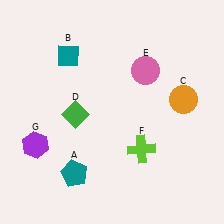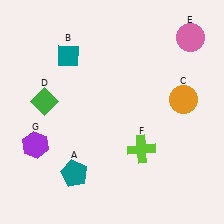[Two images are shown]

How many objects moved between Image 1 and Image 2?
2 objects moved between the two images.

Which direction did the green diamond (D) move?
The green diamond (D) moved left.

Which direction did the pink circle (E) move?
The pink circle (E) moved right.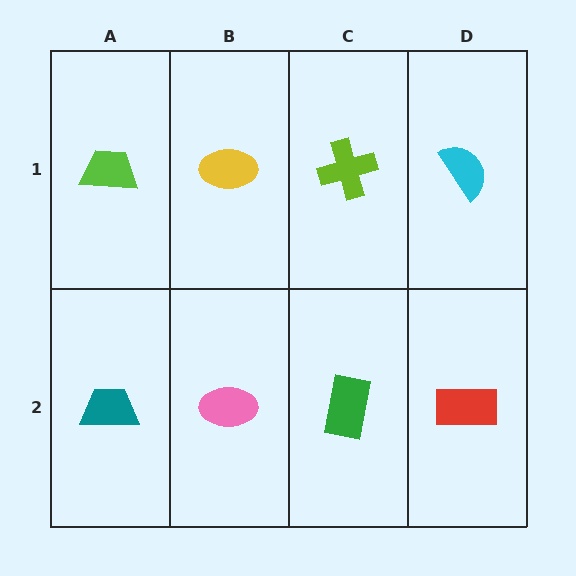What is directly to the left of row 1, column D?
A lime cross.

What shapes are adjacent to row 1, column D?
A red rectangle (row 2, column D), a lime cross (row 1, column C).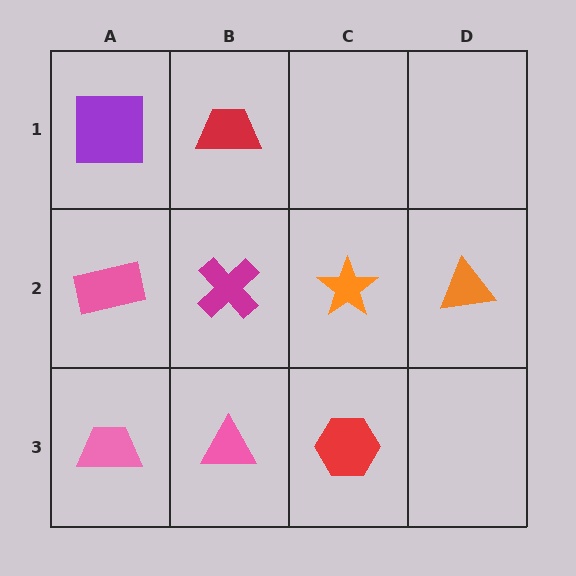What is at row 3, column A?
A pink trapezoid.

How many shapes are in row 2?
4 shapes.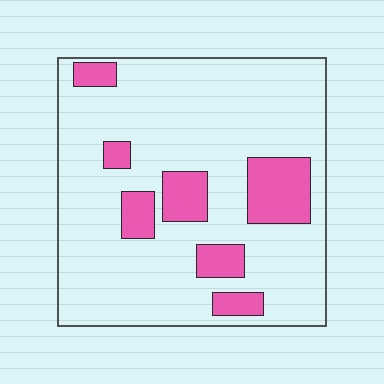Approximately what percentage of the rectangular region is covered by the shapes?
Approximately 20%.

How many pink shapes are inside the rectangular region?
7.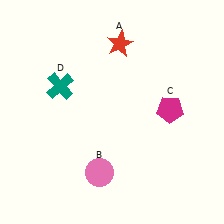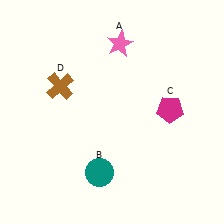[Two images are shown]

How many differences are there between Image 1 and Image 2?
There are 3 differences between the two images.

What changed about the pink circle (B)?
In Image 1, B is pink. In Image 2, it changed to teal.